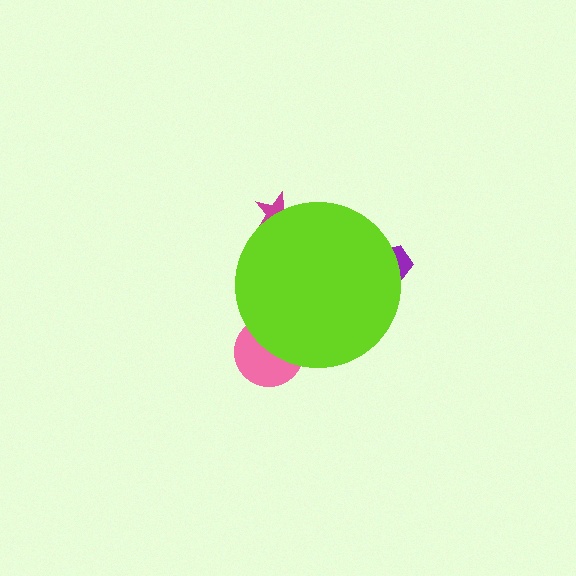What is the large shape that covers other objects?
A lime circle.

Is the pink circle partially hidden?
Yes, the pink circle is partially hidden behind the lime circle.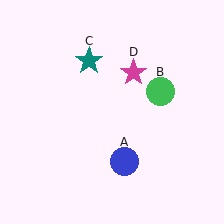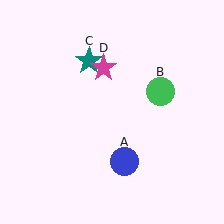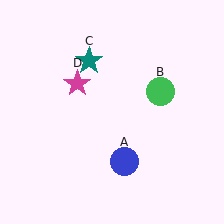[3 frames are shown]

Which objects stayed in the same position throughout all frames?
Blue circle (object A) and green circle (object B) and teal star (object C) remained stationary.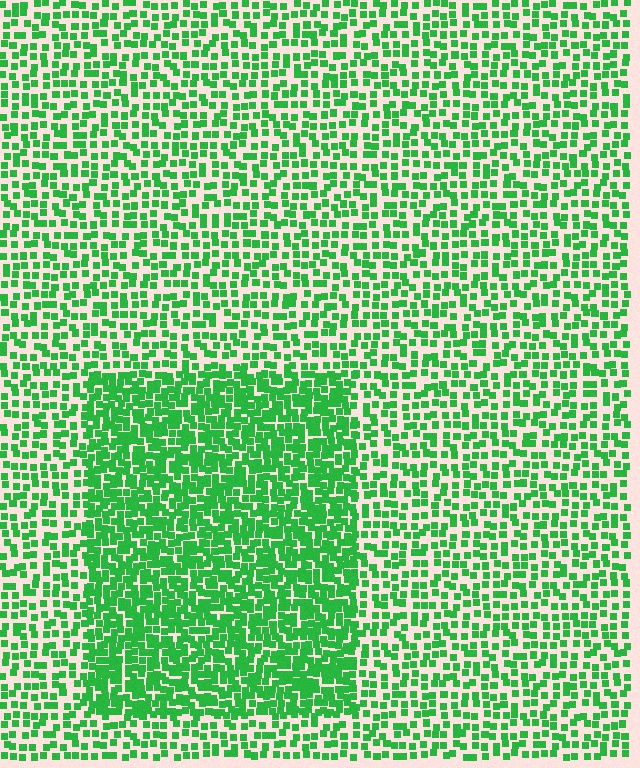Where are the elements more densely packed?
The elements are more densely packed inside the rectangle boundary.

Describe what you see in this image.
The image contains small green elements arranged at two different densities. A rectangle-shaped region is visible where the elements are more densely packed than the surrounding area.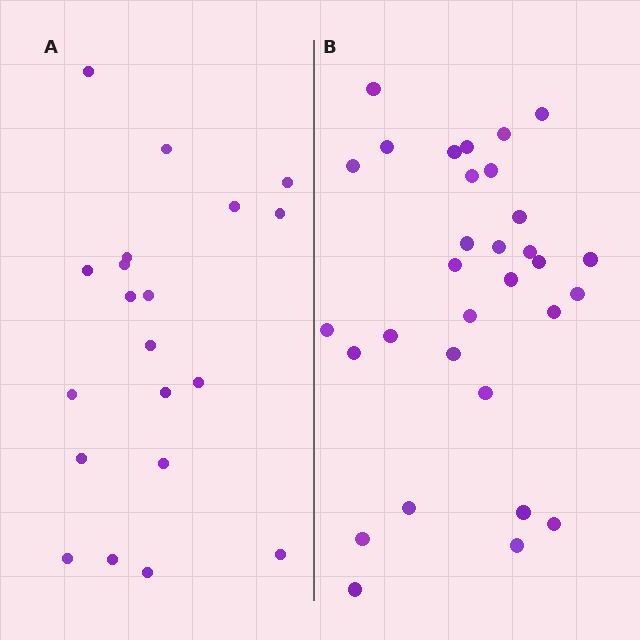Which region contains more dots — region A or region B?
Region B (the right region) has more dots.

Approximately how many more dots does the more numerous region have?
Region B has roughly 12 or so more dots than region A.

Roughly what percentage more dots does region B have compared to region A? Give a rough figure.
About 55% more.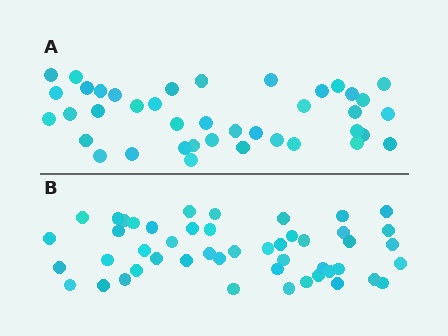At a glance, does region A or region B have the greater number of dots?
Region B (the bottom region) has more dots.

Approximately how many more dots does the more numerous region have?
Region B has roughly 8 or so more dots than region A.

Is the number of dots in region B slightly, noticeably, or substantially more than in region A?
Region B has only slightly more — the two regions are fairly close. The ratio is roughly 1.2 to 1.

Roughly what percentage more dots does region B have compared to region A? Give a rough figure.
About 20% more.